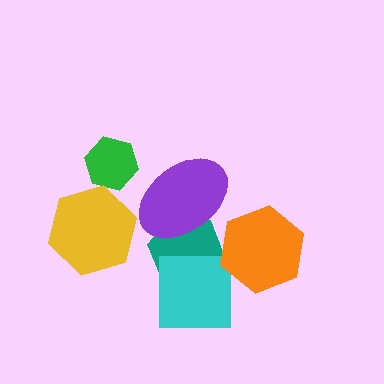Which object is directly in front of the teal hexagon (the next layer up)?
The cyan square is directly in front of the teal hexagon.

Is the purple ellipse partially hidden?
No, no other shape covers it.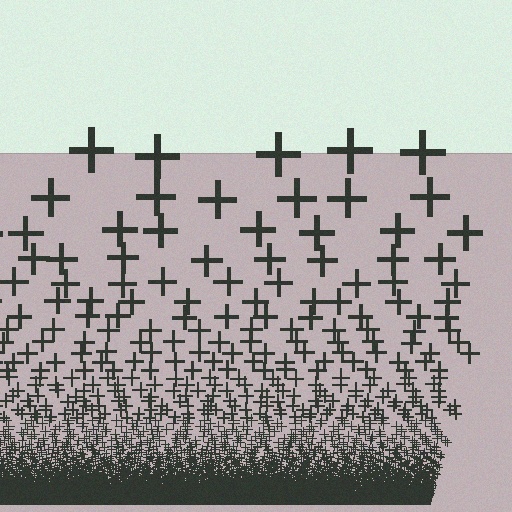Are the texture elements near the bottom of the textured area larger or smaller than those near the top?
Smaller. The gradient is inverted — elements near the bottom are smaller and denser.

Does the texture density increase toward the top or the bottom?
Density increases toward the bottom.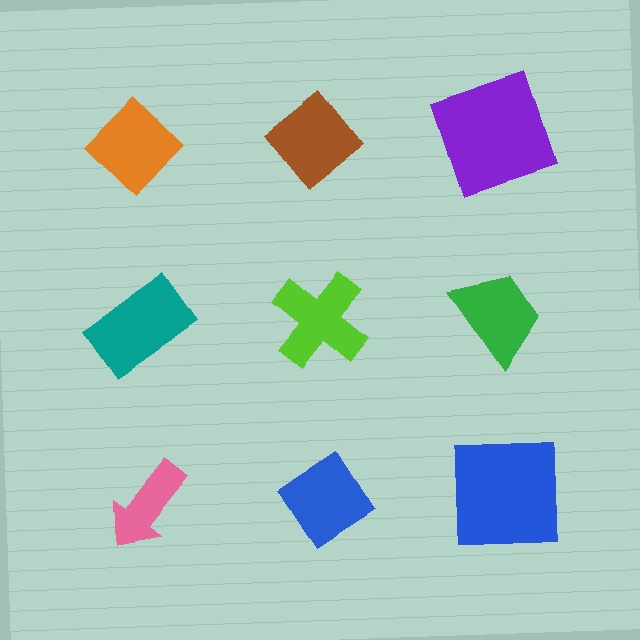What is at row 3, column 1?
A pink arrow.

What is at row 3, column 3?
A blue square.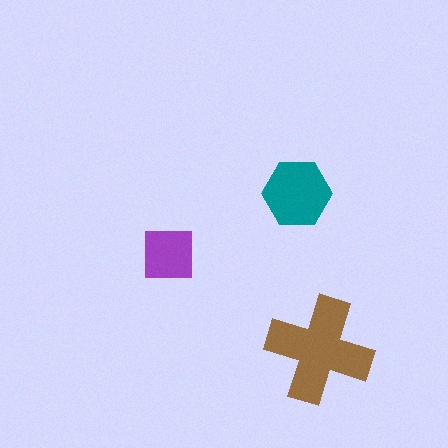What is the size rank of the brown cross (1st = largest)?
1st.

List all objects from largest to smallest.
The brown cross, the teal hexagon, the purple square.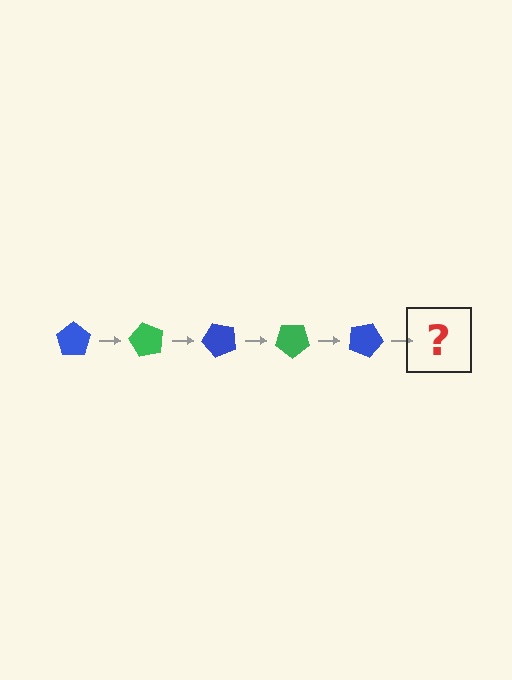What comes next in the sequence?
The next element should be a green pentagon, rotated 300 degrees from the start.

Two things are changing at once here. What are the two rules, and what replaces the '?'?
The two rules are that it rotates 60 degrees each step and the color cycles through blue and green. The '?' should be a green pentagon, rotated 300 degrees from the start.